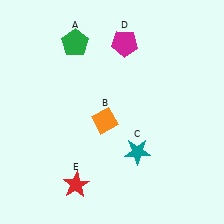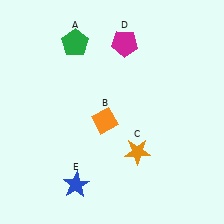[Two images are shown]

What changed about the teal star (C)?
In Image 1, C is teal. In Image 2, it changed to orange.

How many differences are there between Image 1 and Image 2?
There are 2 differences between the two images.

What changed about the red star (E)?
In Image 1, E is red. In Image 2, it changed to blue.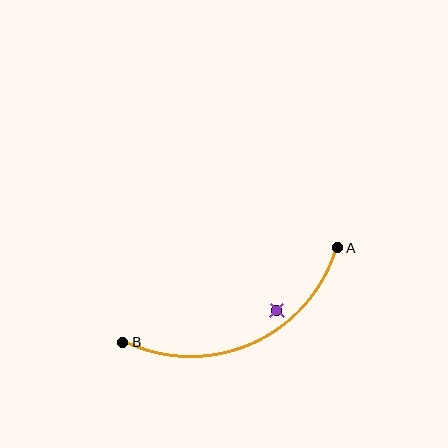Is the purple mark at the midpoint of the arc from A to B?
No — the purple mark does not lie on the arc at all. It sits slightly inside the curve.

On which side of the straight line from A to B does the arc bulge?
The arc bulges below the straight line connecting A and B.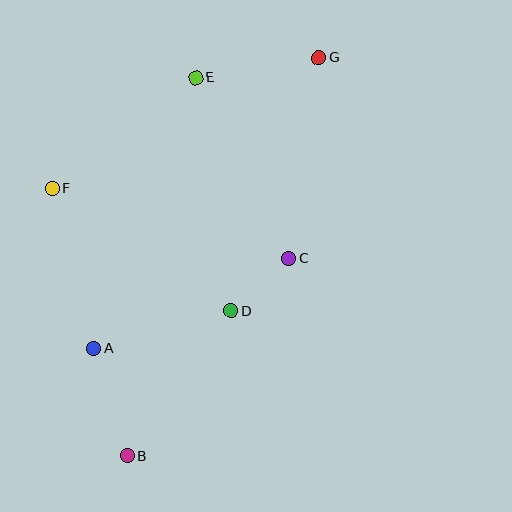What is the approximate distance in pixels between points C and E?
The distance between C and E is approximately 203 pixels.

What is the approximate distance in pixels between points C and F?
The distance between C and F is approximately 246 pixels.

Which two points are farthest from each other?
Points B and G are farthest from each other.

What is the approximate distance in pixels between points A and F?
The distance between A and F is approximately 166 pixels.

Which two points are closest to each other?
Points C and D are closest to each other.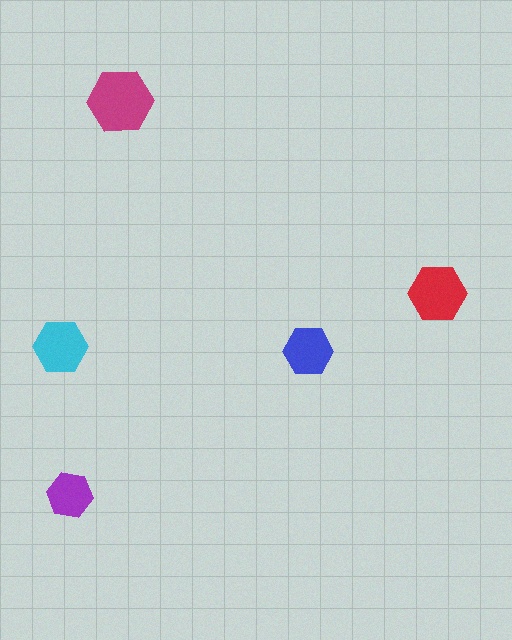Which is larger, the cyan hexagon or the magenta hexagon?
The magenta one.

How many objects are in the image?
There are 5 objects in the image.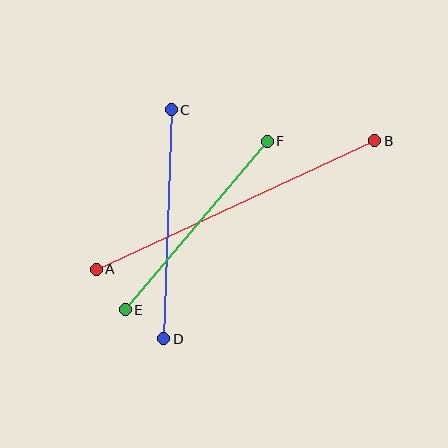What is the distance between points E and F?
The distance is approximately 220 pixels.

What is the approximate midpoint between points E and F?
The midpoint is at approximately (196, 226) pixels.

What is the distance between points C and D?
The distance is approximately 229 pixels.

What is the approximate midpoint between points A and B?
The midpoint is at approximately (236, 205) pixels.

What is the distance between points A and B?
The distance is approximately 307 pixels.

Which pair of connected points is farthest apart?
Points A and B are farthest apart.